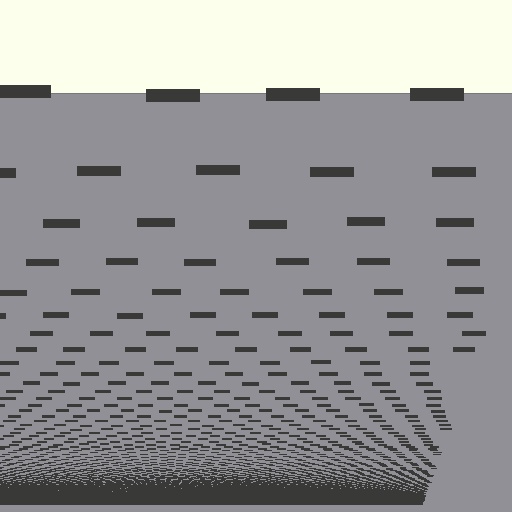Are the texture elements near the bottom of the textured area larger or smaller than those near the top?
Smaller. The gradient is inverted — elements near the bottom are smaller and denser.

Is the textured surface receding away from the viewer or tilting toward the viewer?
The surface appears to tilt toward the viewer. Texture elements get larger and sparser toward the top.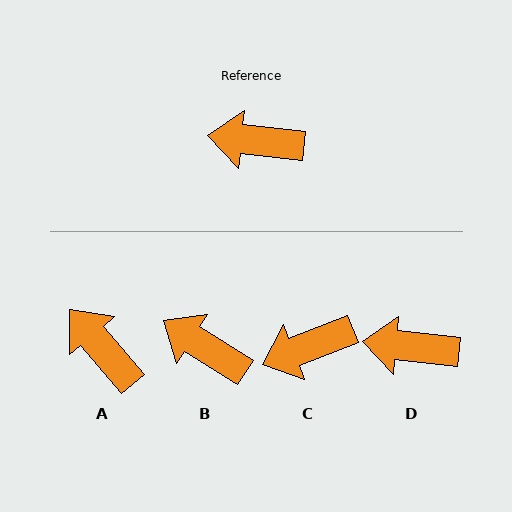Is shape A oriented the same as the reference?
No, it is off by about 44 degrees.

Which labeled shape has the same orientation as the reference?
D.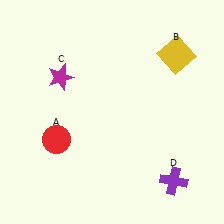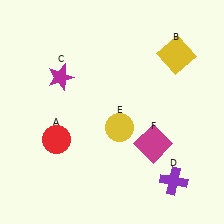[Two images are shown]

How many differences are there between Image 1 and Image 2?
There are 2 differences between the two images.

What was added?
A yellow circle (E), a magenta square (F) were added in Image 2.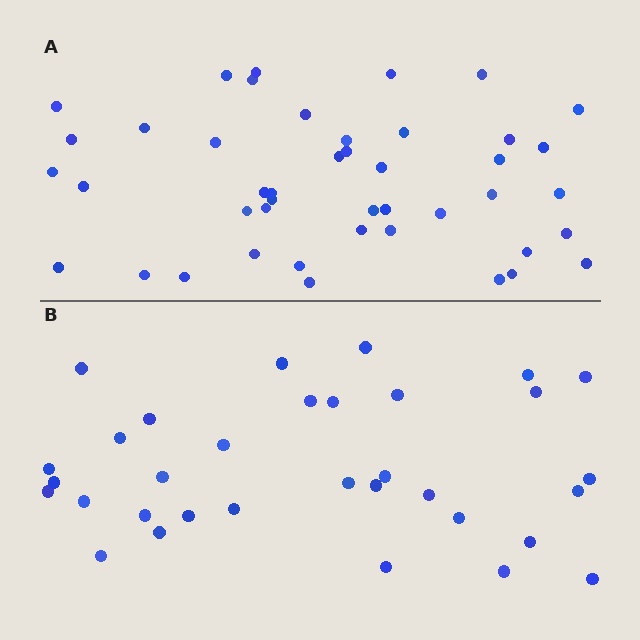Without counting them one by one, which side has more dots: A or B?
Region A (the top region) has more dots.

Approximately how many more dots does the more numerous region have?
Region A has roughly 12 or so more dots than region B.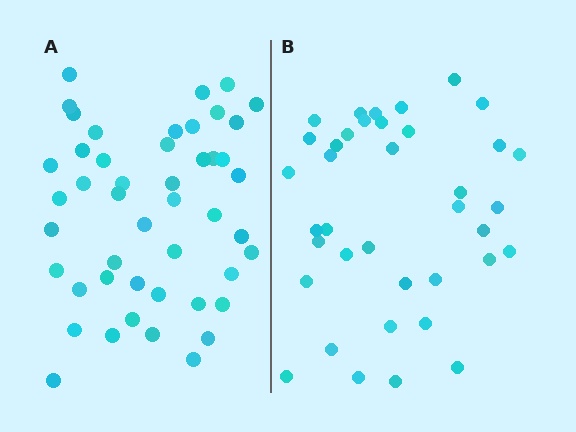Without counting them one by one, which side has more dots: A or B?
Region A (the left region) has more dots.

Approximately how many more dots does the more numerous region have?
Region A has roughly 8 or so more dots than region B.